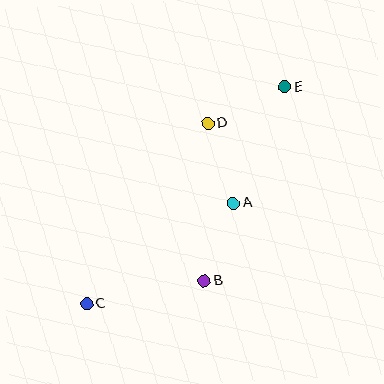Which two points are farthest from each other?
Points C and E are farthest from each other.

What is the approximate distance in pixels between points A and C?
The distance between A and C is approximately 178 pixels.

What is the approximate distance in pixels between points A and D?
The distance between A and D is approximately 84 pixels.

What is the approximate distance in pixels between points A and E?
The distance between A and E is approximately 127 pixels.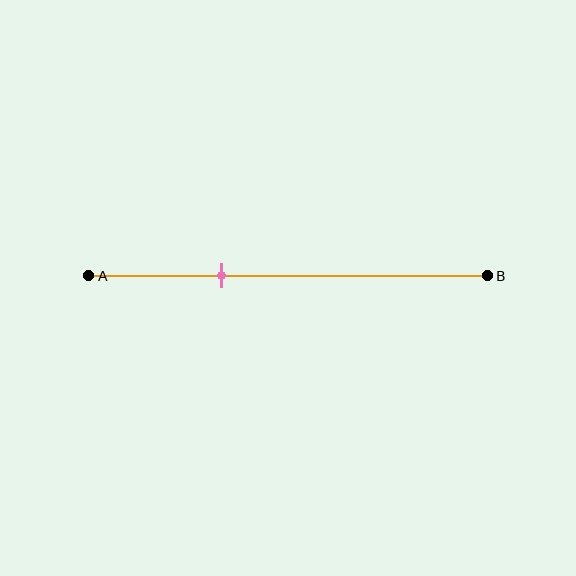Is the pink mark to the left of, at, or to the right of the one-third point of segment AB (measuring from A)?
The pink mark is approximately at the one-third point of segment AB.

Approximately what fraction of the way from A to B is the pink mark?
The pink mark is approximately 35% of the way from A to B.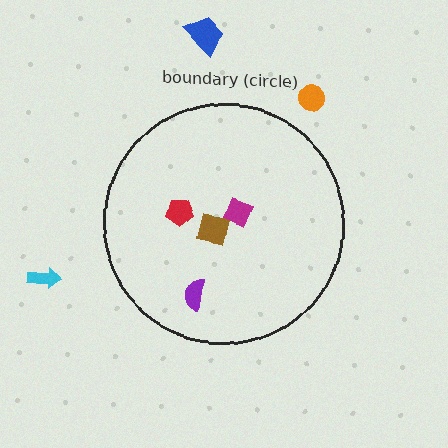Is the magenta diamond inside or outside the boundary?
Inside.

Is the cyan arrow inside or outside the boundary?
Outside.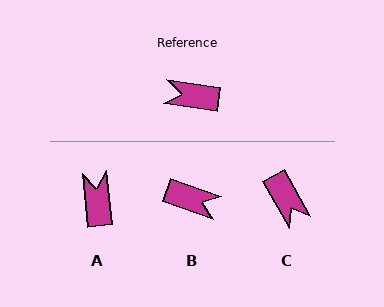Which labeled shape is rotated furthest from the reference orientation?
B, about 169 degrees away.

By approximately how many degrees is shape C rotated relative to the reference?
Approximately 127 degrees counter-clockwise.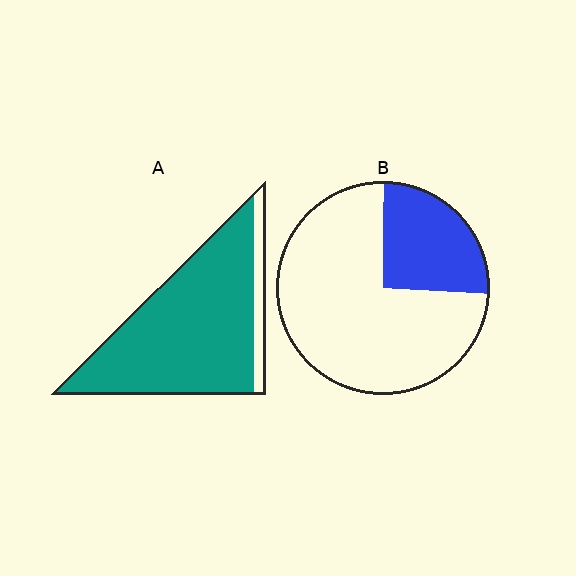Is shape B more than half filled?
No.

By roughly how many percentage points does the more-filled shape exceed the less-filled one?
By roughly 65 percentage points (A over B).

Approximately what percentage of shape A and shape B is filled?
A is approximately 90% and B is approximately 25%.